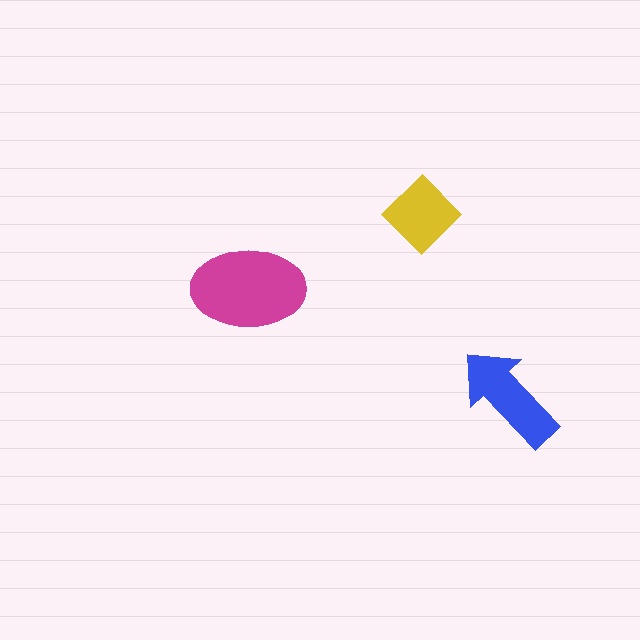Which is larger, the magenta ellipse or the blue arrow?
The magenta ellipse.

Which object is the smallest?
The yellow diamond.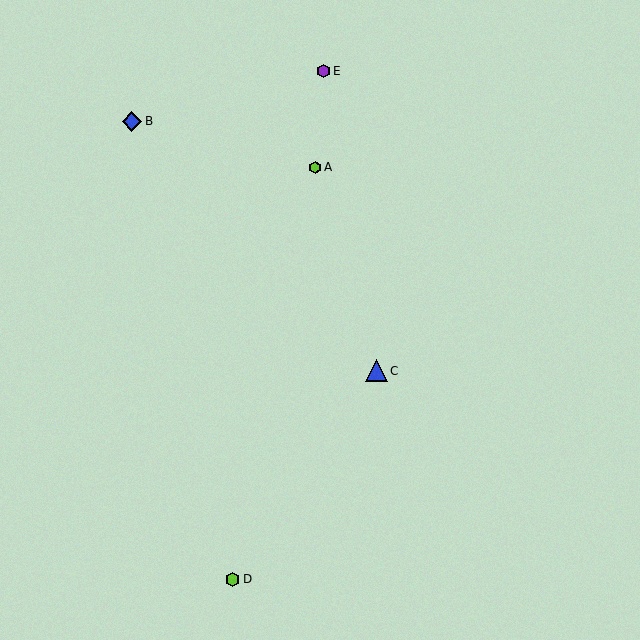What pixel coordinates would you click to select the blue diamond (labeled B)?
Click at (132, 121) to select the blue diamond B.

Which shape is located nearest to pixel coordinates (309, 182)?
The lime hexagon (labeled A) at (315, 167) is nearest to that location.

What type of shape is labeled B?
Shape B is a blue diamond.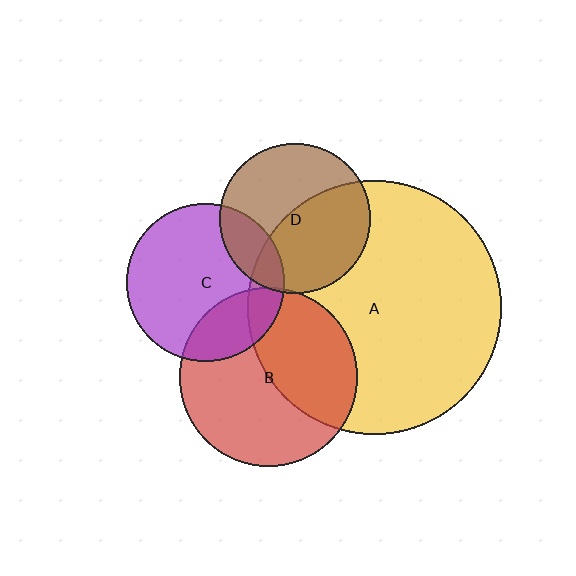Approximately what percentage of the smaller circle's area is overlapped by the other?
Approximately 5%.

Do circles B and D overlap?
Yes.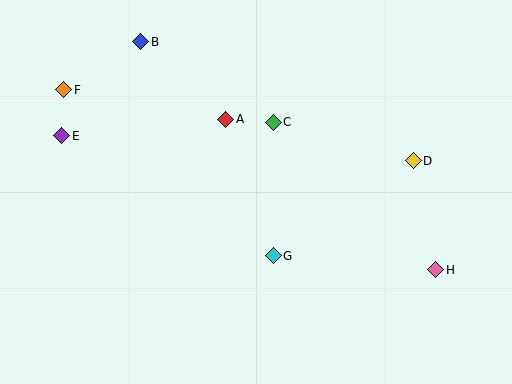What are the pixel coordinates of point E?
Point E is at (62, 136).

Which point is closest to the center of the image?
Point G at (273, 256) is closest to the center.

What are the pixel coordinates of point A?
Point A is at (226, 119).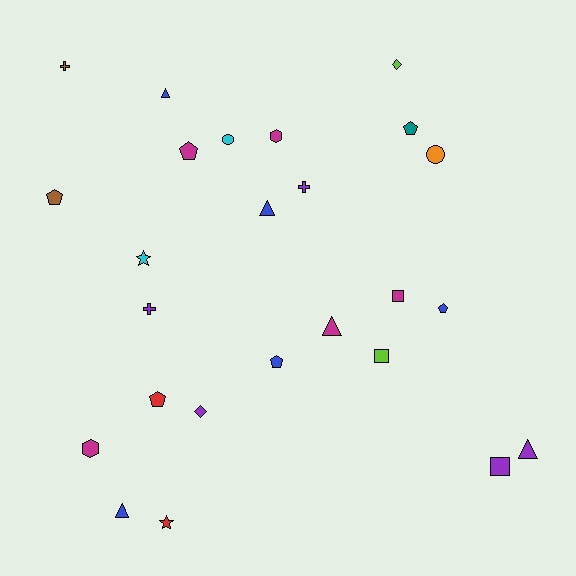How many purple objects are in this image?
There are 5 purple objects.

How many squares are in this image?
There are 3 squares.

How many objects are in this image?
There are 25 objects.